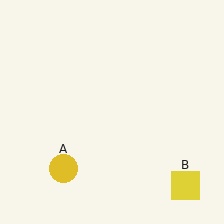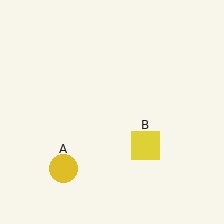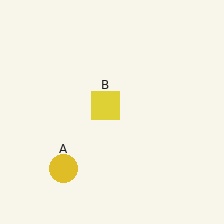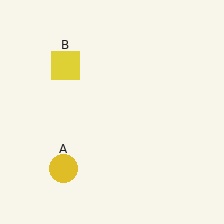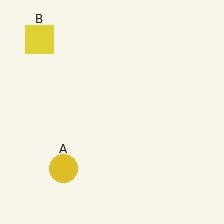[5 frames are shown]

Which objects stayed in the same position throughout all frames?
Yellow circle (object A) remained stationary.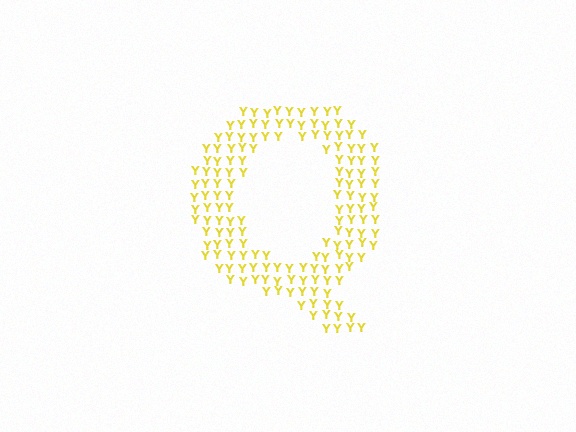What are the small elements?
The small elements are letter Y's.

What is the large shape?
The large shape is the letter Q.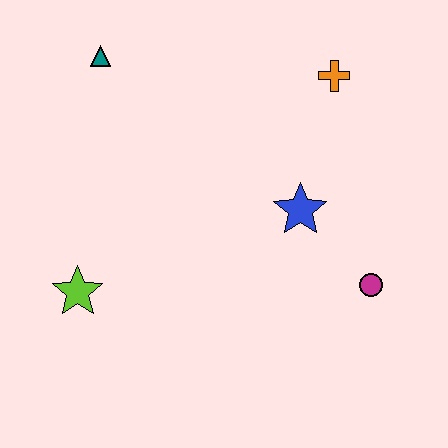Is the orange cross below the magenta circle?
No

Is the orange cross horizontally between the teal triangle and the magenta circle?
Yes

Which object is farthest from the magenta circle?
The teal triangle is farthest from the magenta circle.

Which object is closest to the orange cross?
The blue star is closest to the orange cross.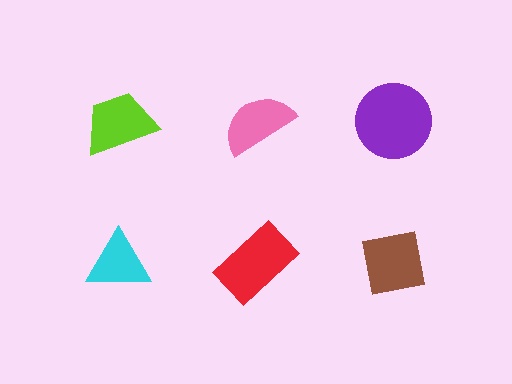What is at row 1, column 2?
A pink semicircle.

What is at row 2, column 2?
A red rectangle.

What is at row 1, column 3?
A purple circle.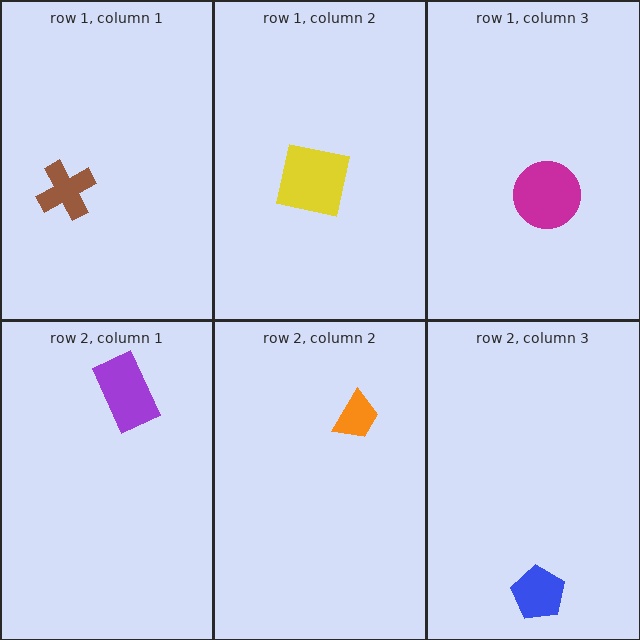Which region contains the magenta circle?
The row 1, column 3 region.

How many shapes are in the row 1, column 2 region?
1.